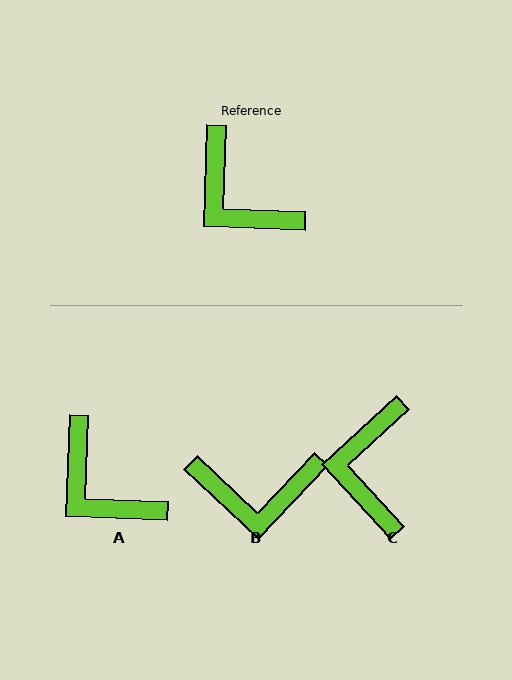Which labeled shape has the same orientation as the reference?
A.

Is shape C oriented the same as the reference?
No, it is off by about 45 degrees.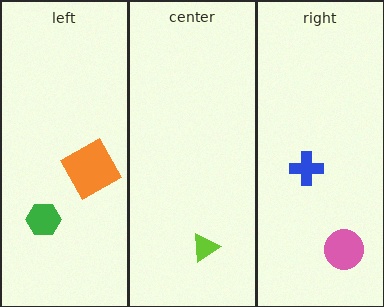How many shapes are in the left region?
2.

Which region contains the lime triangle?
The center region.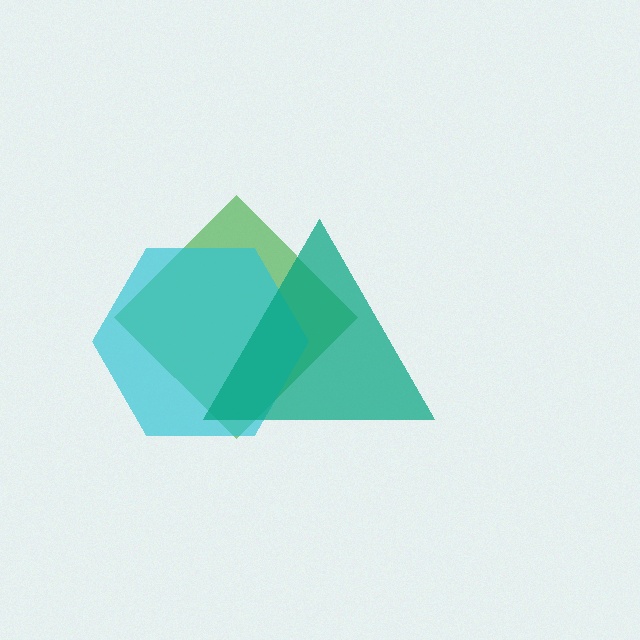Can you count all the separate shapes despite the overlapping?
Yes, there are 3 separate shapes.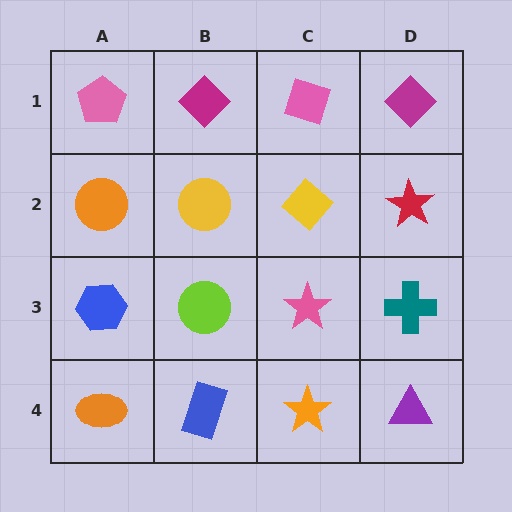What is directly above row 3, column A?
An orange circle.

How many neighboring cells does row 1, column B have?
3.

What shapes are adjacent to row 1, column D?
A red star (row 2, column D), a pink diamond (row 1, column C).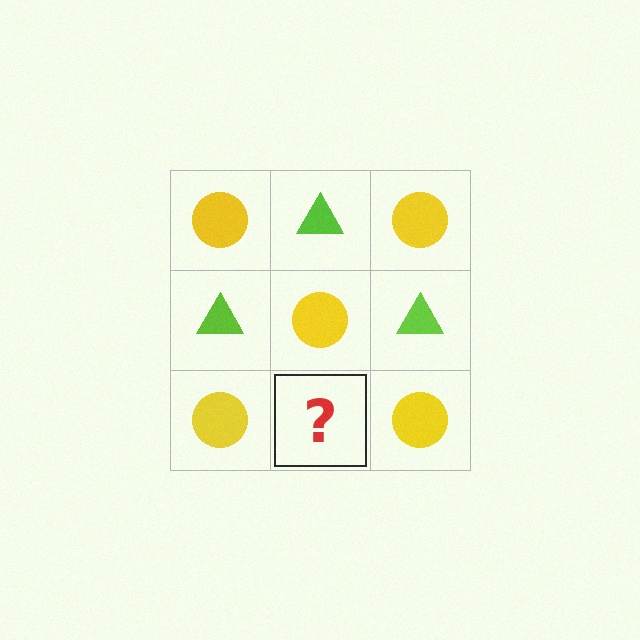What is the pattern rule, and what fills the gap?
The rule is that it alternates yellow circle and lime triangle in a checkerboard pattern. The gap should be filled with a lime triangle.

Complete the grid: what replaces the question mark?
The question mark should be replaced with a lime triangle.